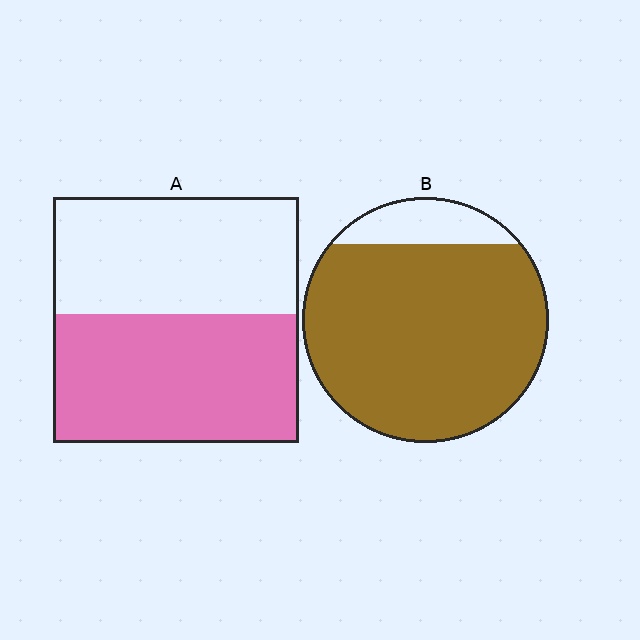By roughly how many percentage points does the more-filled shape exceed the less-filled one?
By roughly 35 percentage points (B over A).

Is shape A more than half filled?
Roughly half.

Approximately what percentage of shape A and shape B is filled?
A is approximately 50% and B is approximately 85%.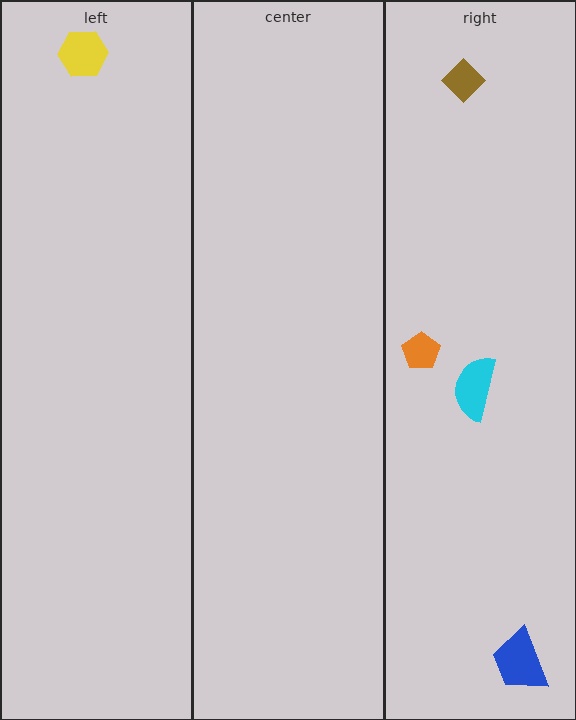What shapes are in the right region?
The orange pentagon, the brown diamond, the blue trapezoid, the cyan semicircle.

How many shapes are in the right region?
4.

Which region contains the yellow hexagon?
The left region.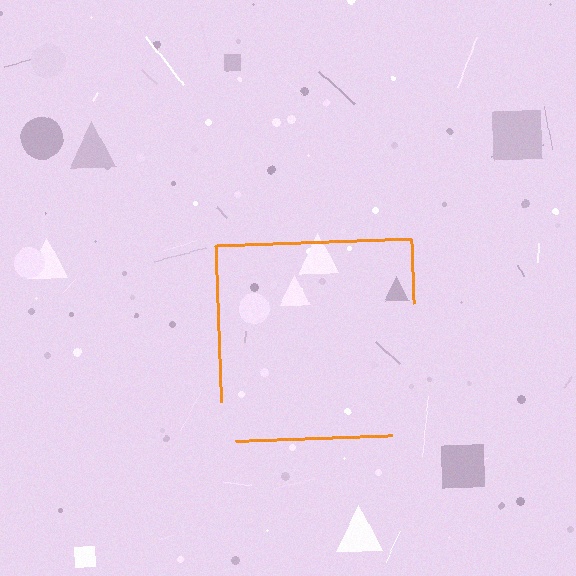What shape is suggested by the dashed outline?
The dashed outline suggests a square.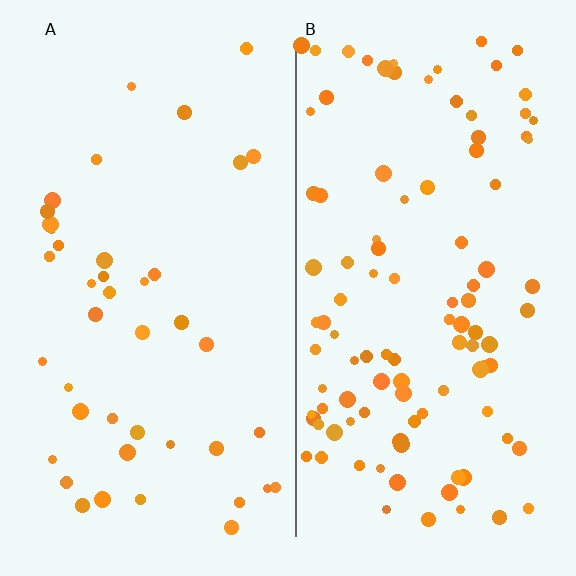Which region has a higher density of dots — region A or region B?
B (the right).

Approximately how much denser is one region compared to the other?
Approximately 2.5× — region B over region A.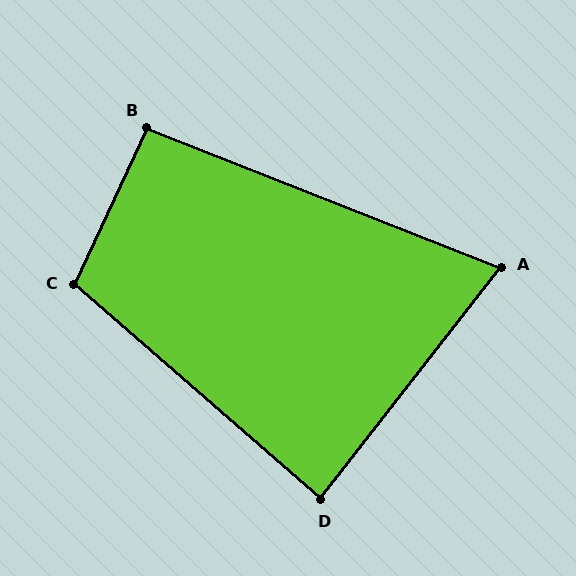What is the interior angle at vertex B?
Approximately 93 degrees (approximately right).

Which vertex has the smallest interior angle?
A, at approximately 74 degrees.